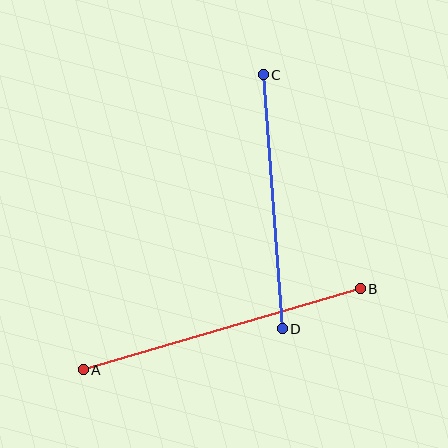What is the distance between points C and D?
The distance is approximately 255 pixels.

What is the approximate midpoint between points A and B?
The midpoint is at approximately (222, 329) pixels.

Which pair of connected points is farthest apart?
Points A and B are farthest apart.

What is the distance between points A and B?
The distance is approximately 289 pixels.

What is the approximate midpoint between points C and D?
The midpoint is at approximately (273, 202) pixels.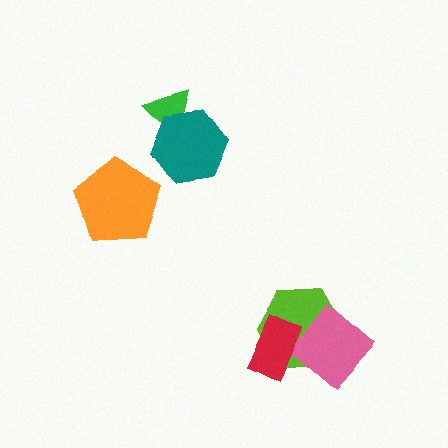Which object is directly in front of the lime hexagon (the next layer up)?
The pink diamond is directly in front of the lime hexagon.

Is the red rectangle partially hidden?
No, no other shape covers it.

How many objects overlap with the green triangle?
1 object overlaps with the green triangle.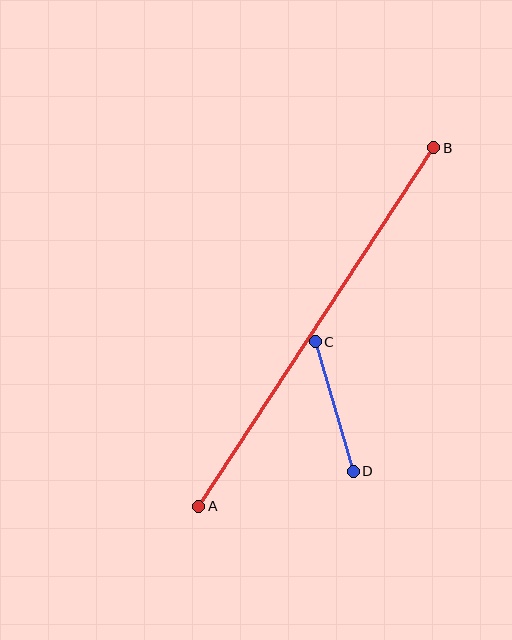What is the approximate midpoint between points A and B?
The midpoint is at approximately (316, 327) pixels.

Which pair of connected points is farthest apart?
Points A and B are farthest apart.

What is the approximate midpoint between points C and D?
The midpoint is at approximately (334, 406) pixels.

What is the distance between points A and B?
The distance is approximately 428 pixels.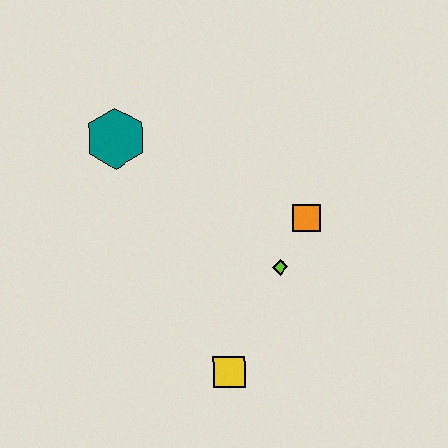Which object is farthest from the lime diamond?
The teal hexagon is farthest from the lime diamond.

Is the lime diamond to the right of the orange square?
No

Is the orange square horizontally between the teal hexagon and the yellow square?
No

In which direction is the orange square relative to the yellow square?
The orange square is above the yellow square.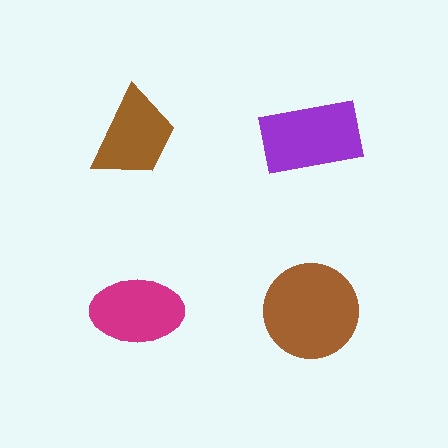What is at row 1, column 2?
A purple rectangle.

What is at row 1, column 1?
A brown trapezoid.